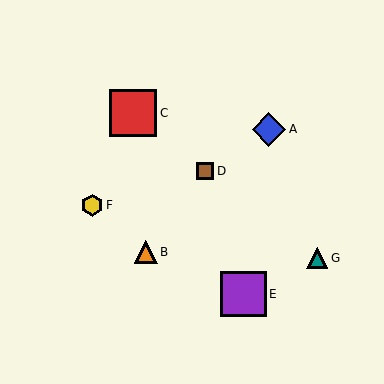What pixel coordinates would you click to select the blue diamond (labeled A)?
Click at (269, 129) to select the blue diamond A.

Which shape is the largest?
The red square (labeled C) is the largest.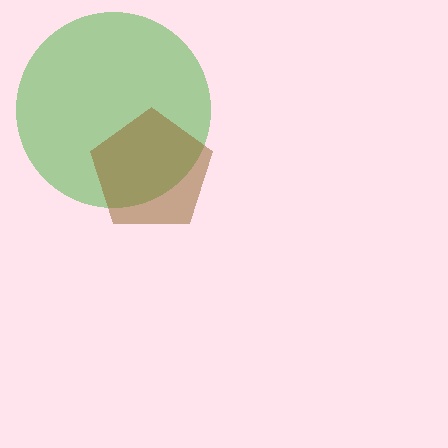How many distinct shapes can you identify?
There are 2 distinct shapes: a green circle, a brown pentagon.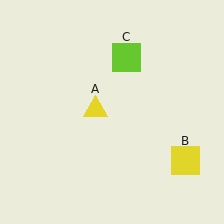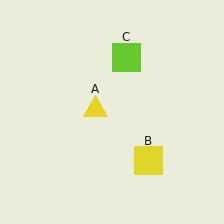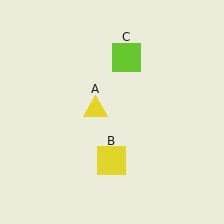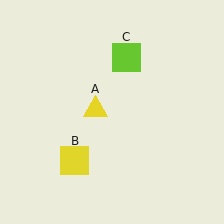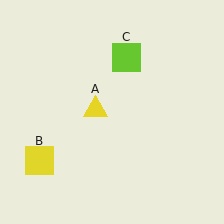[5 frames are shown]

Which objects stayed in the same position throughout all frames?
Yellow triangle (object A) and lime square (object C) remained stationary.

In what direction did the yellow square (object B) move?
The yellow square (object B) moved left.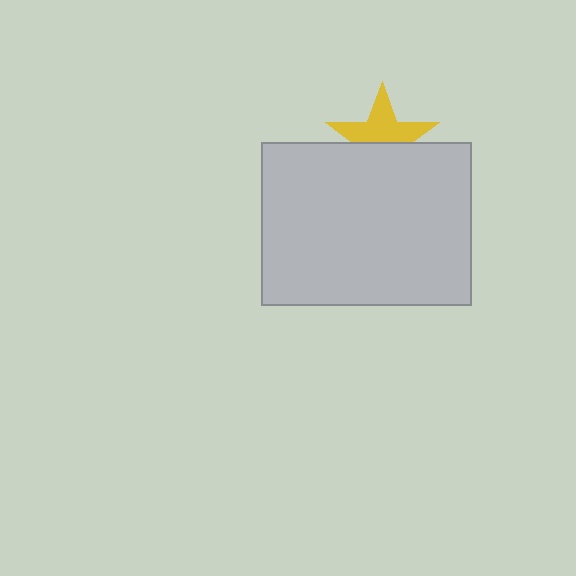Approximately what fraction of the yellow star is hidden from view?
Roughly 45% of the yellow star is hidden behind the light gray rectangle.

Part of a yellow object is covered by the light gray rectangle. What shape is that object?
It is a star.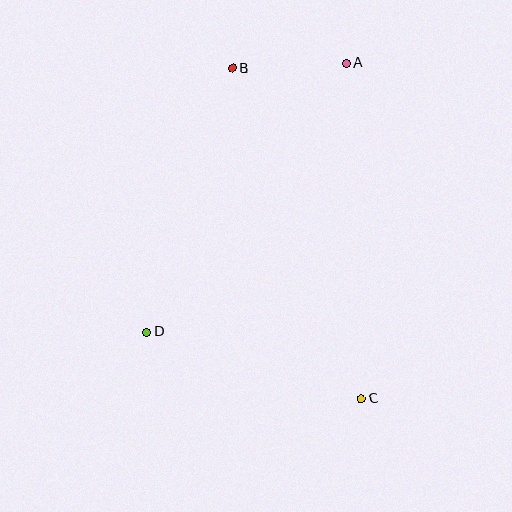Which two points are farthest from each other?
Points B and C are farthest from each other.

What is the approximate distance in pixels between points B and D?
The distance between B and D is approximately 277 pixels.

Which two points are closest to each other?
Points A and B are closest to each other.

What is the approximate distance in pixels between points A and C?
The distance between A and C is approximately 336 pixels.